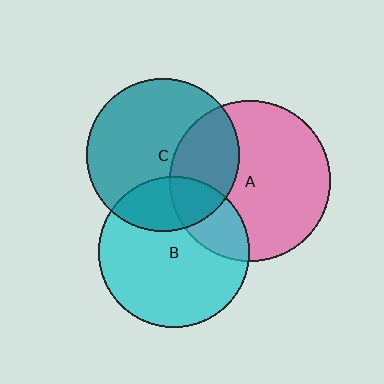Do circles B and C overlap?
Yes.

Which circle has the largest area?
Circle A (pink).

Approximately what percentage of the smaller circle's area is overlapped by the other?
Approximately 25%.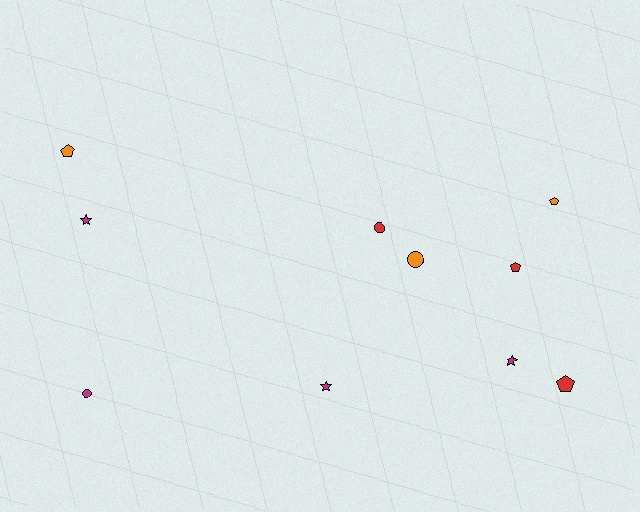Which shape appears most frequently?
Pentagon, with 4 objects.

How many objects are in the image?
There are 10 objects.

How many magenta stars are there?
There are 3 magenta stars.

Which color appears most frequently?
Magenta, with 4 objects.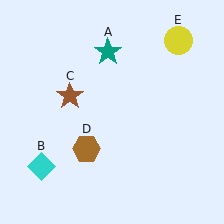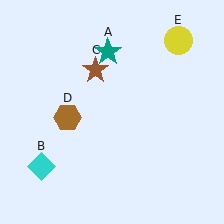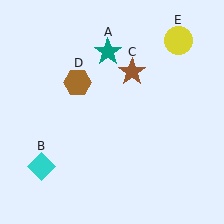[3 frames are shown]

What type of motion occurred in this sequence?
The brown star (object C), brown hexagon (object D) rotated clockwise around the center of the scene.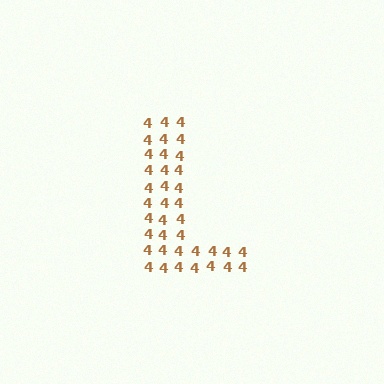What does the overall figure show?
The overall figure shows the letter L.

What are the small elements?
The small elements are digit 4's.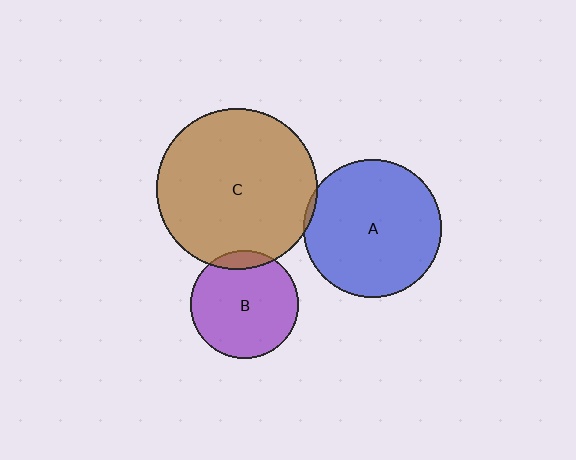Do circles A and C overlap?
Yes.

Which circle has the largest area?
Circle C (brown).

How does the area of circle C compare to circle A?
Approximately 1.3 times.